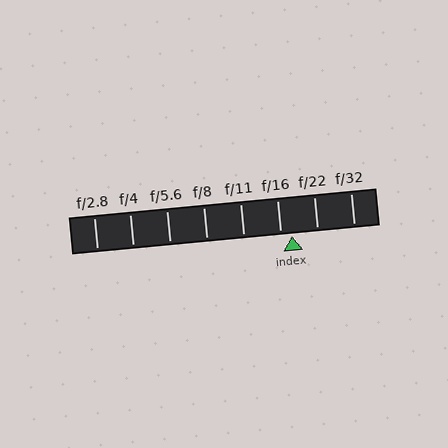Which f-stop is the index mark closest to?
The index mark is closest to f/16.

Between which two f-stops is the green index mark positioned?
The index mark is between f/16 and f/22.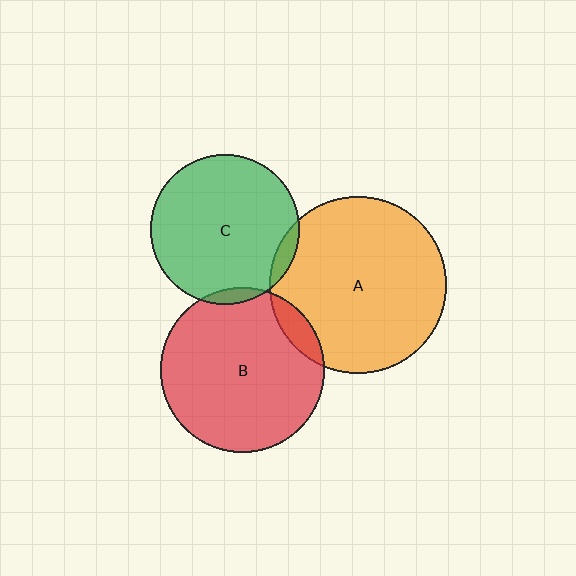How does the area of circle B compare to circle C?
Approximately 1.2 times.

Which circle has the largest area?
Circle A (orange).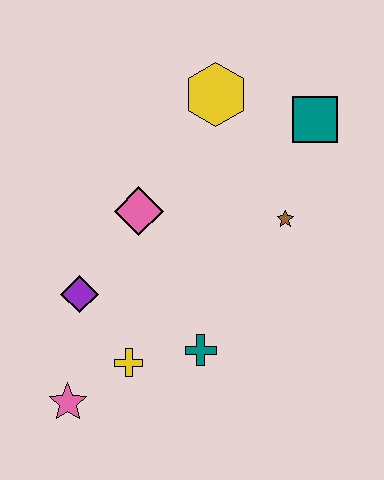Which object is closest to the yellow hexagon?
The teal square is closest to the yellow hexagon.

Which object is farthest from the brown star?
The pink star is farthest from the brown star.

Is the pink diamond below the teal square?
Yes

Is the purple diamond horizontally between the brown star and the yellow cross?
No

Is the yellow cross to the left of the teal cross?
Yes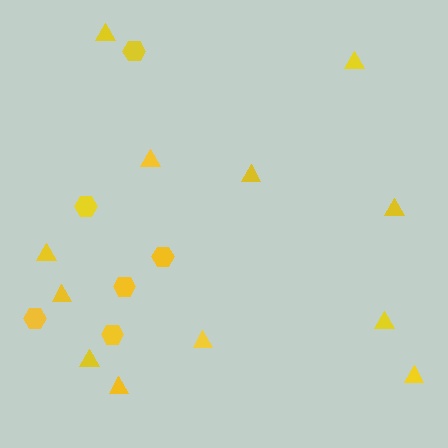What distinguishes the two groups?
There are 2 groups: one group of triangles (12) and one group of hexagons (6).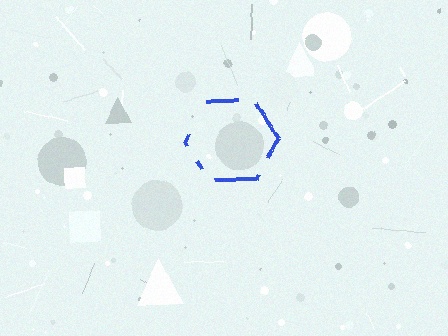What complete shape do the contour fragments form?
The contour fragments form a hexagon.